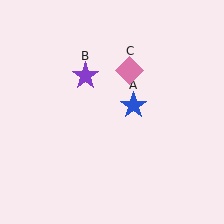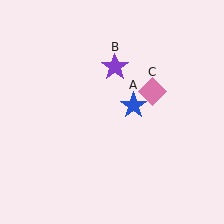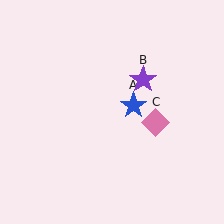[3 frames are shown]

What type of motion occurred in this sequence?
The purple star (object B), pink diamond (object C) rotated clockwise around the center of the scene.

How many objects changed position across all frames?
2 objects changed position: purple star (object B), pink diamond (object C).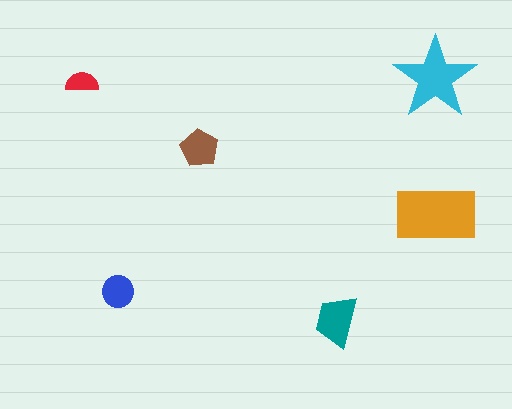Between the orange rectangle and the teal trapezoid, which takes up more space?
The orange rectangle.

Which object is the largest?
The orange rectangle.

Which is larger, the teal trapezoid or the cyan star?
The cyan star.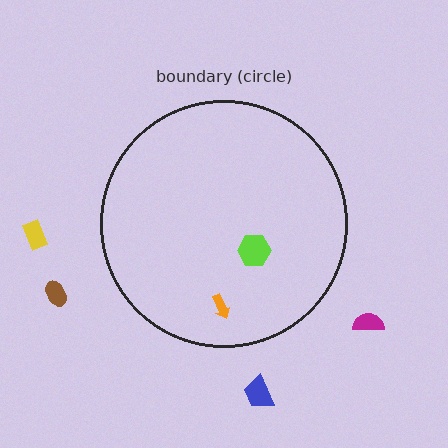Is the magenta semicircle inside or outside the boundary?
Outside.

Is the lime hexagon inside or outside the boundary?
Inside.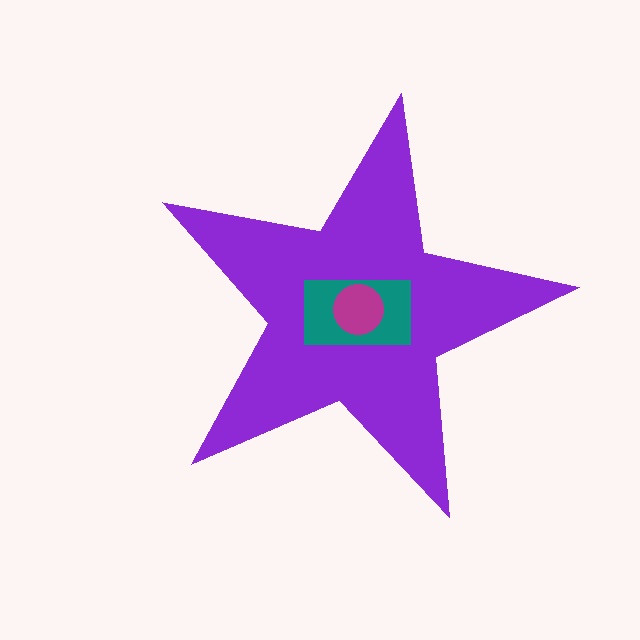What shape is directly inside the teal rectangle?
The magenta circle.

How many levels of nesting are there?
3.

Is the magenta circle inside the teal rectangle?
Yes.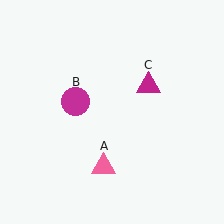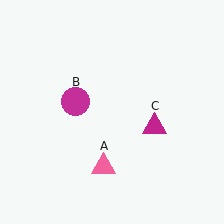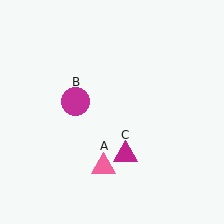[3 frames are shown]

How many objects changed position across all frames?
1 object changed position: magenta triangle (object C).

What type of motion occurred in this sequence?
The magenta triangle (object C) rotated clockwise around the center of the scene.